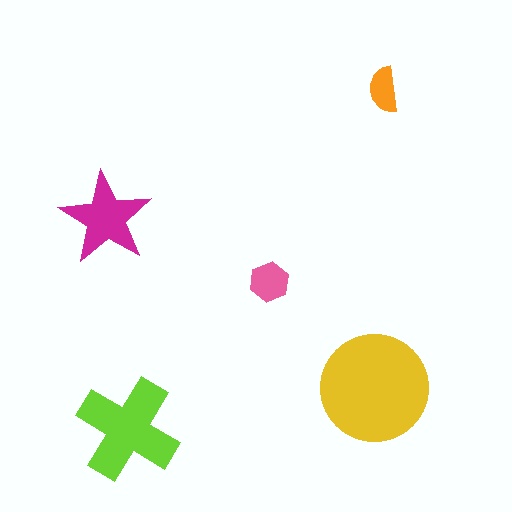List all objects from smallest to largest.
The orange semicircle, the pink hexagon, the magenta star, the lime cross, the yellow circle.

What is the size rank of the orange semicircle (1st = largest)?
5th.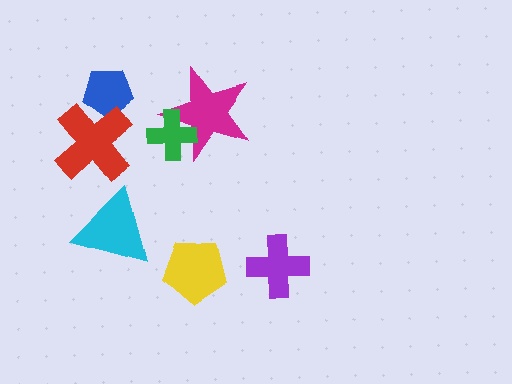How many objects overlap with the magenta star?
1 object overlaps with the magenta star.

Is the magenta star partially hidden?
Yes, it is partially covered by another shape.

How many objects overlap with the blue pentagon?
1 object overlaps with the blue pentagon.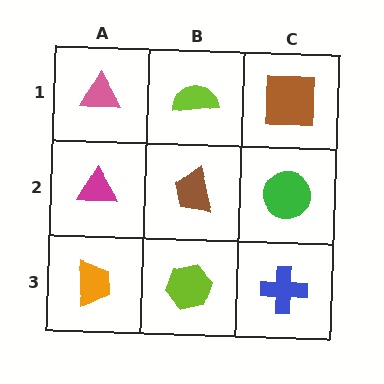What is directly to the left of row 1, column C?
A lime semicircle.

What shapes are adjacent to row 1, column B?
A brown trapezoid (row 2, column B), a pink triangle (row 1, column A), a brown square (row 1, column C).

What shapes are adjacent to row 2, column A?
A pink triangle (row 1, column A), an orange trapezoid (row 3, column A), a brown trapezoid (row 2, column B).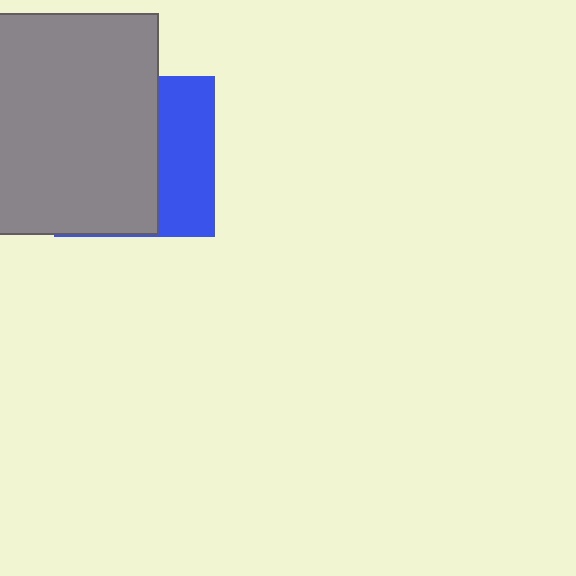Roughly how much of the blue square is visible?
A small part of it is visible (roughly 35%).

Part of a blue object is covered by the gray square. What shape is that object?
It is a square.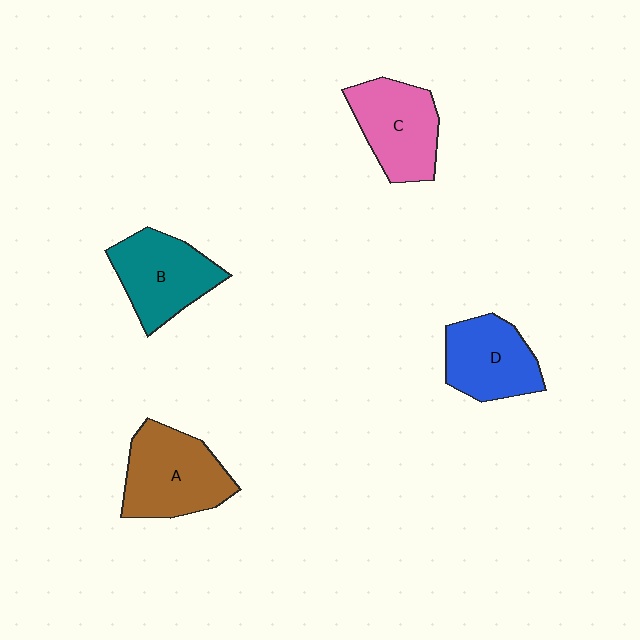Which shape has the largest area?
Shape A (brown).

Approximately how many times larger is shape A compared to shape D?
Approximately 1.2 times.